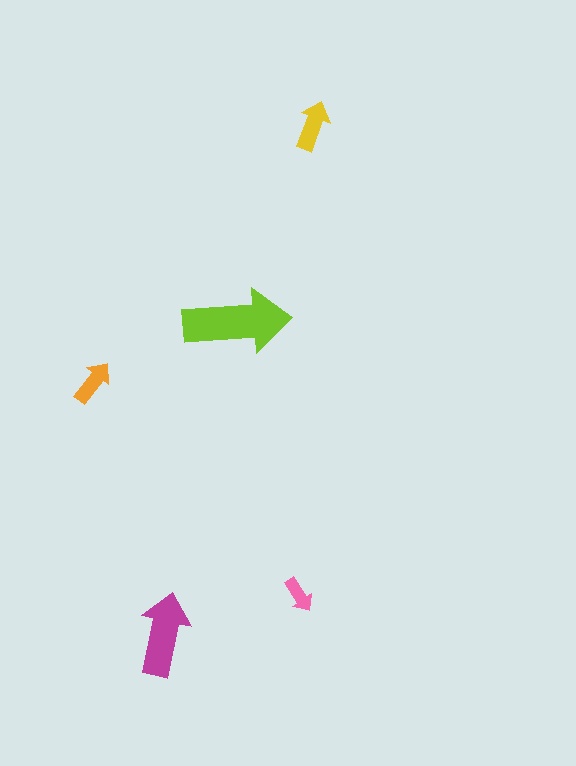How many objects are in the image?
There are 5 objects in the image.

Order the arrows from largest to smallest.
the lime one, the magenta one, the yellow one, the orange one, the pink one.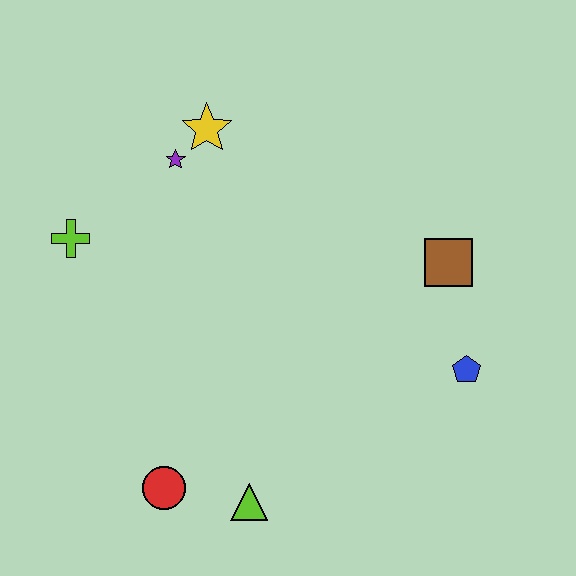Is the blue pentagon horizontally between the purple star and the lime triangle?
No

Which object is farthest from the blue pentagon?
The lime cross is farthest from the blue pentagon.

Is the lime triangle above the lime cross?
No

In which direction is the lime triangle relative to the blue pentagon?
The lime triangle is to the left of the blue pentagon.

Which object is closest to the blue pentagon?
The brown square is closest to the blue pentagon.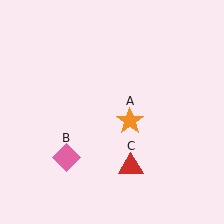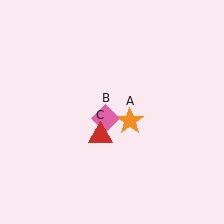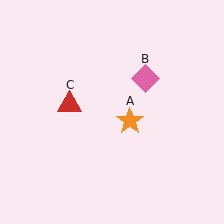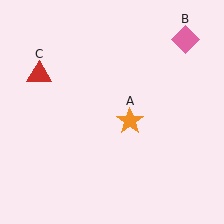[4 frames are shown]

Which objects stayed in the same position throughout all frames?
Orange star (object A) remained stationary.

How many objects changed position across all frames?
2 objects changed position: pink diamond (object B), red triangle (object C).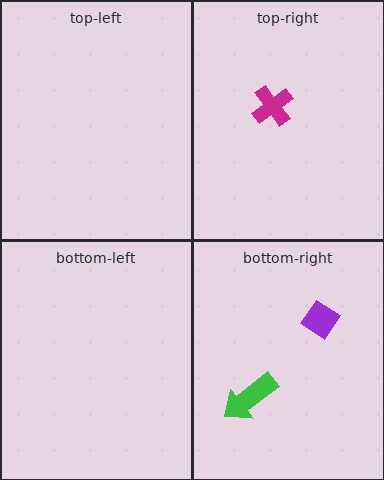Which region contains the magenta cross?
The top-right region.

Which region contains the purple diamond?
The bottom-right region.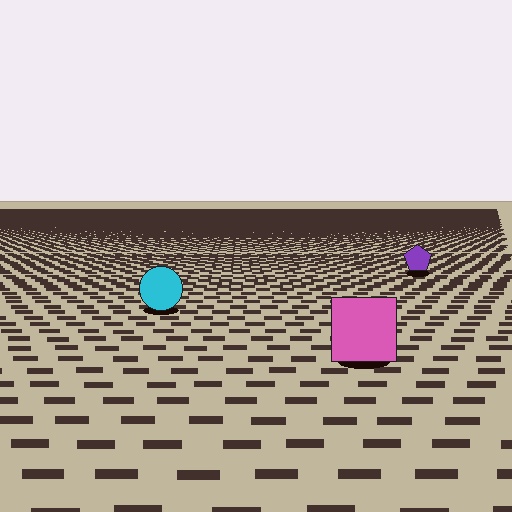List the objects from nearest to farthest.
From nearest to farthest: the pink square, the cyan circle, the purple pentagon.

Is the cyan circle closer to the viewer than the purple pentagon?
Yes. The cyan circle is closer — you can tell from the texture gradient: the ground texture is coarser near it.